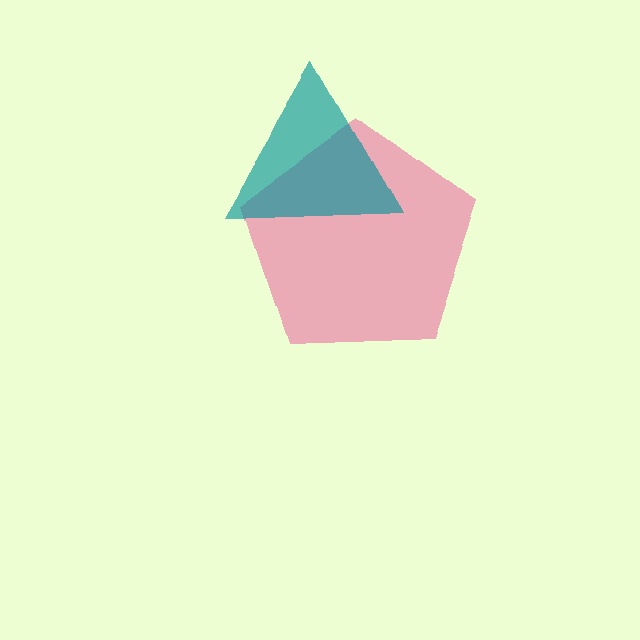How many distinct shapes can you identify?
There are 2 distinct shapes: a pink pentagon, a teal triangle.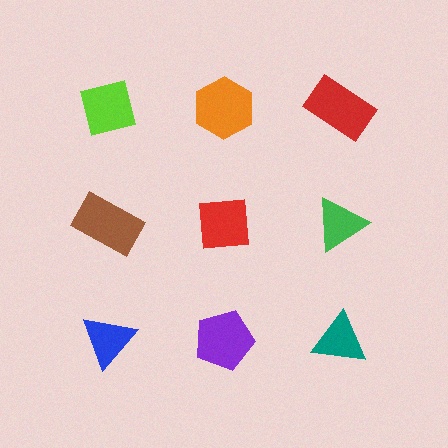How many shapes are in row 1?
3 shapes.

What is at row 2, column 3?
A green triangle.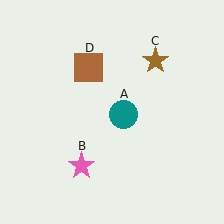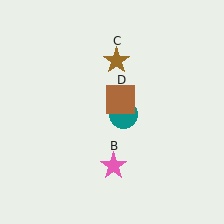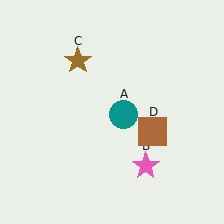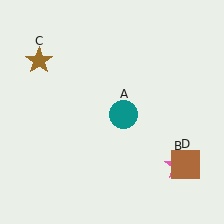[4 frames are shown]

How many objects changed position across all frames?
3 objects changed position: pink star (object B), brown star (object C), brown square (object D).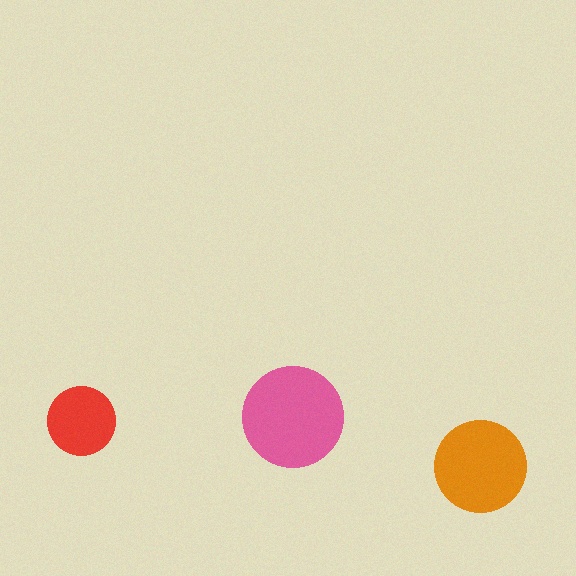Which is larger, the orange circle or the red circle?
The orange one.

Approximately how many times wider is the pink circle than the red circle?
About 1.5 times wider.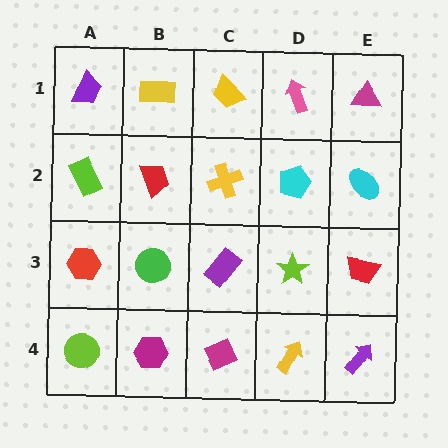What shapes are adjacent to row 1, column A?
A lime rectangle (row 2, column A), a yellow rectangle (row 1, column B).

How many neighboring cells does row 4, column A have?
2.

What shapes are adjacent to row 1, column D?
A cyan pentagon (row 2, column D), a yellow trapezoid (row 1, column C), a magenta triangle (row 1, column E).